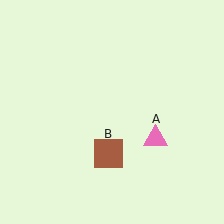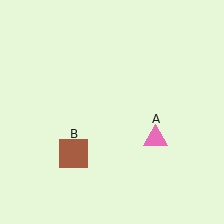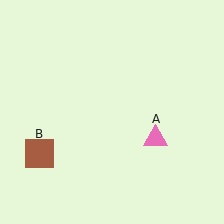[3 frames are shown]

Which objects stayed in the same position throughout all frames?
Pink triangle (object A) remained stationary.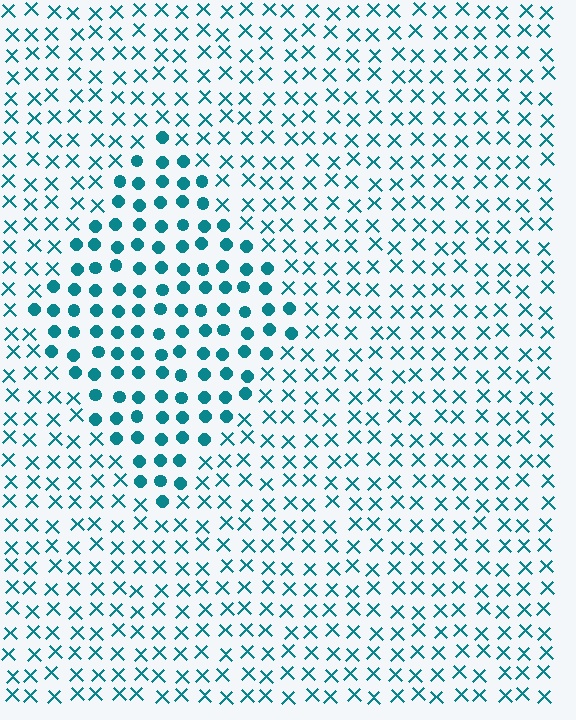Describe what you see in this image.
The image is filled with small teal elements arranged in a uniform grid. A diamond-shaped region contains circles, while the surrounding area contains X marks. The boundary is defined purely by the change in element shape.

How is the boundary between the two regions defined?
The boundary is defined by a change in element shape: circles inside vs. X marks outside. All elements share the same color and spacing.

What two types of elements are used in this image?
The image uses circles inside the diamond region and X marks outside it.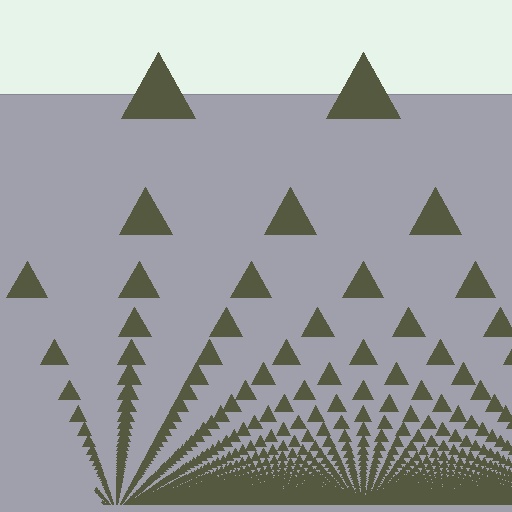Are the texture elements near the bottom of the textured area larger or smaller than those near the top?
Smaller. The gradient is inverted — elements near the bottom are smaller and denser.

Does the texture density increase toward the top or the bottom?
Density increases toward the bottom.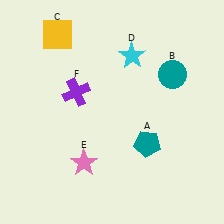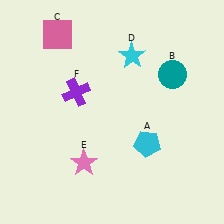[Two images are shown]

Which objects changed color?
A changed from teal to cyan. C changed from yellow to pink.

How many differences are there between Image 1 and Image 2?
There are 2 differences between the two images.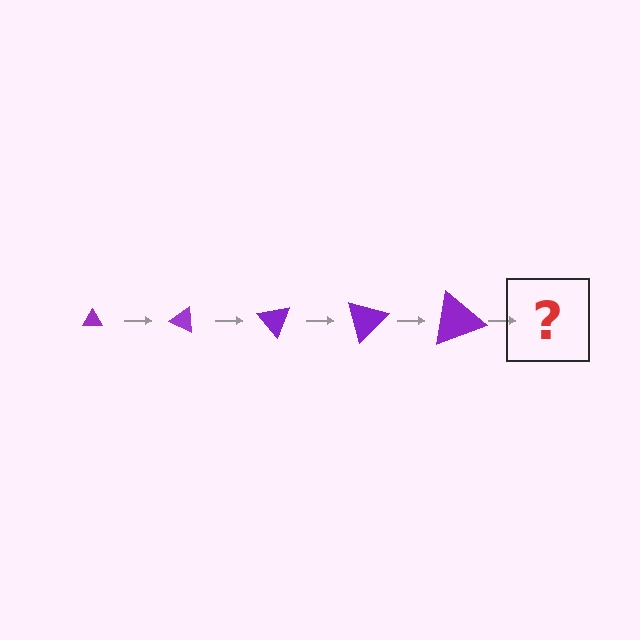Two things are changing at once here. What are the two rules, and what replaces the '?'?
The two rules are that the triangle grows larger each step and it rotates 25 degrees each step. The '?' should be a triangle, larger than the previous one and rotated 125 degrees from the start.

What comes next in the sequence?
The next element should be a triangle, larger than the previous one and rotated 125 degrees from the start.